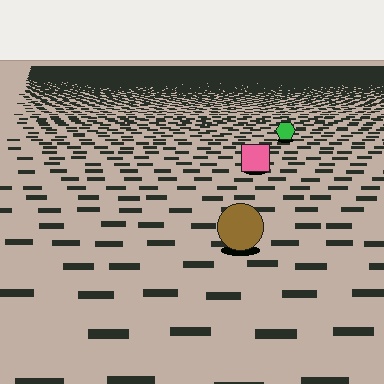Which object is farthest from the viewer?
The green hexagon is farthest from the viewer. It appears smaller and the ground texture around it is denser.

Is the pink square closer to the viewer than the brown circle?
No. The brown circle is closer — you can tell from the texture gradient: the ground texture is coarser near it.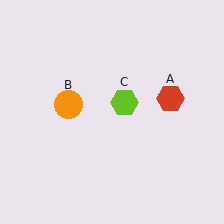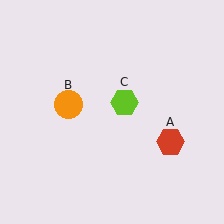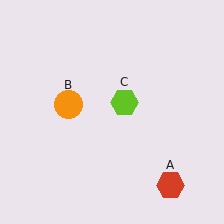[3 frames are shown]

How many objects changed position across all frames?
1 object changed position: red hexagon (object A).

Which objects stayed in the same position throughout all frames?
Orange circle (object B) and lime hexagon (object C) remained stationary.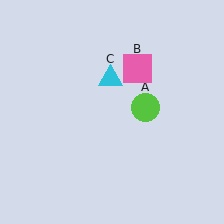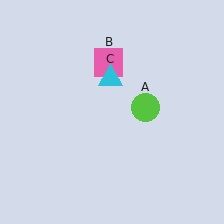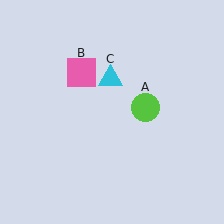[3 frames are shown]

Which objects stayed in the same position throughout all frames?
Lime circle (object A) and cyan triangle (object C) remained stationary.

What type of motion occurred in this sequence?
The pink square (object B) rotated counterclockwise around the center of the scene.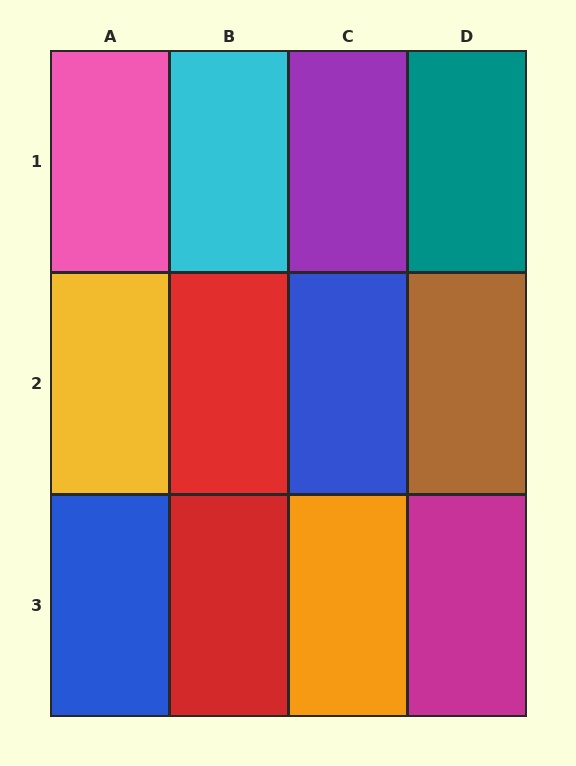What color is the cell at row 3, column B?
Red.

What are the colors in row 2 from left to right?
Yellow, red, blue, brown.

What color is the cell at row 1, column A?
Pink.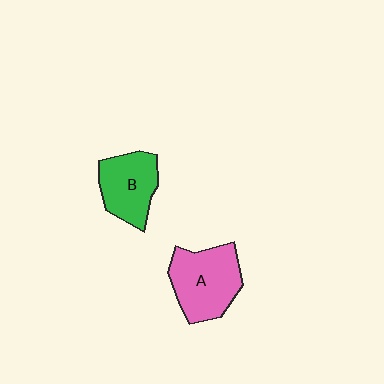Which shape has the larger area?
Shape A (pink).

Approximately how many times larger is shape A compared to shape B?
Approximately 1.3 times.